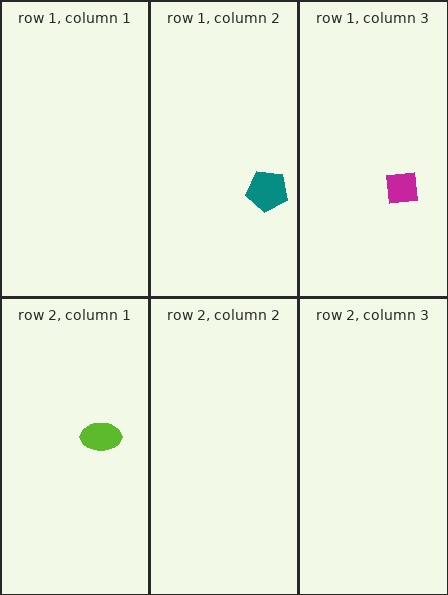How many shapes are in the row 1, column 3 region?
1.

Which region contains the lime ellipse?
The row 2, column 1 region.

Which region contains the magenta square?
The row 1, column 3 region.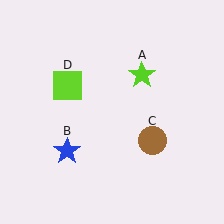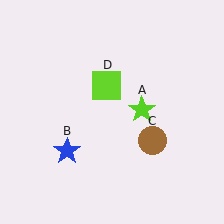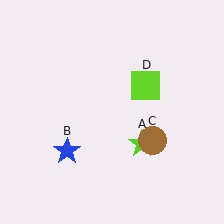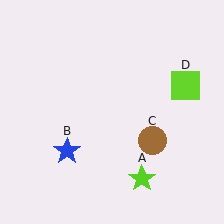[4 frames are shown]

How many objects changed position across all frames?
2 objects changed position: lime star (object A), lime square (object D).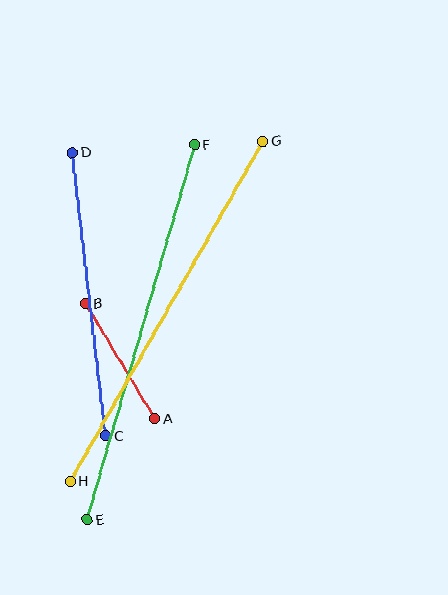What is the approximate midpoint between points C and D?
The midpoint is at approximately (89, 294) pixels.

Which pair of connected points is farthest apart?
Points G and H are farthest apart.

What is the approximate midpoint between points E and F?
The midpoint is at approximately (141, 332) pixels.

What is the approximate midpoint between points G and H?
The midpoint is at approximately (166, 311) pixels.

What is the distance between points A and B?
The distance is approximately 134 pixels.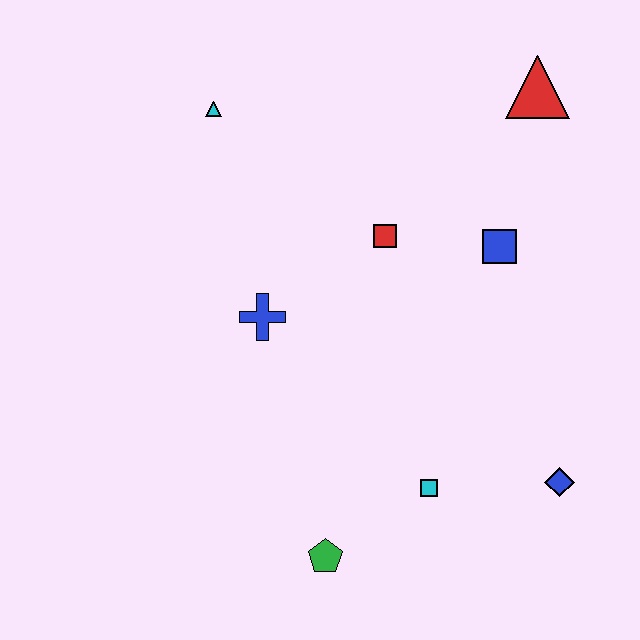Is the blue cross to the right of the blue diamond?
No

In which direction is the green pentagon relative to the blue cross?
The green pentagon is below the blue cross.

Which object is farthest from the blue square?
The green pentagon is farthest from the blue square.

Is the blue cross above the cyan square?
Yes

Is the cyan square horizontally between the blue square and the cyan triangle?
Yes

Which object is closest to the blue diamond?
The cyan square is closest to the blue diamond.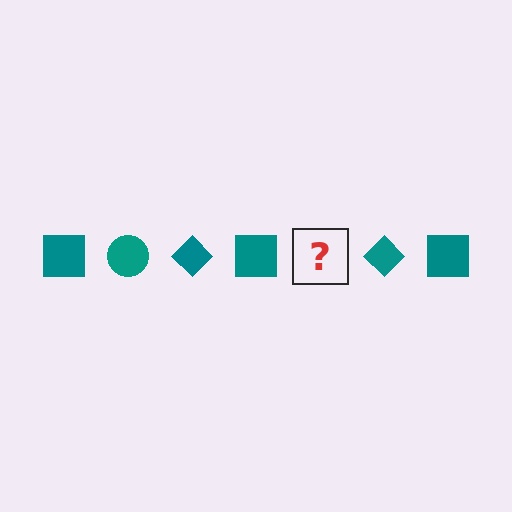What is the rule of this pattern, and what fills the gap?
The rule is that the pattern cycles through square, circle, diamond shapes in teal. The gap should be filled with a teal circle.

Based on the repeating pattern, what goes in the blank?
The blank should be a teal circle.